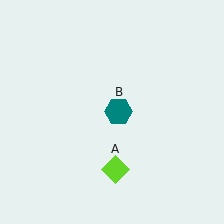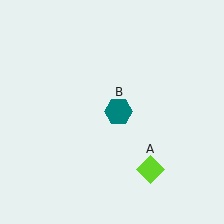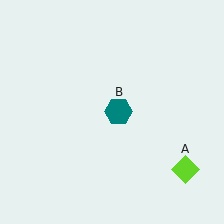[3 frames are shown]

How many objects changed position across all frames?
1 object changed position: lime diamond (object A).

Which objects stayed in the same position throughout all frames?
Teal hexagon (object B) remained stationary.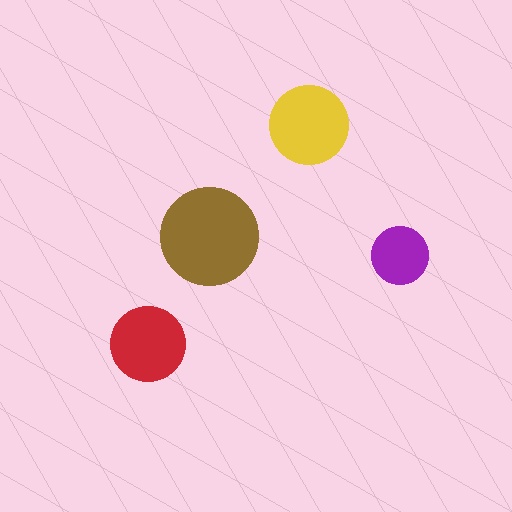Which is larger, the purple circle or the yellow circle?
The yellow one.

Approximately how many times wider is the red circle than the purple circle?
About 1.5 times wider.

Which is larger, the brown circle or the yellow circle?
The brown one.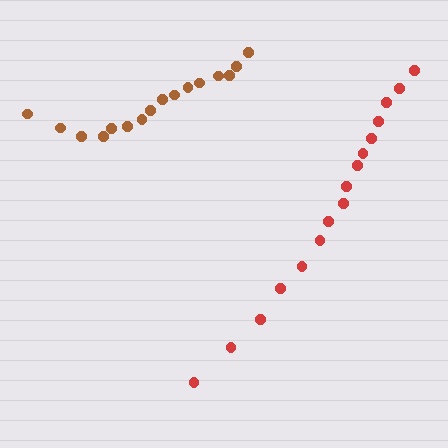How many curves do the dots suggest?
There are 2 distinct paths.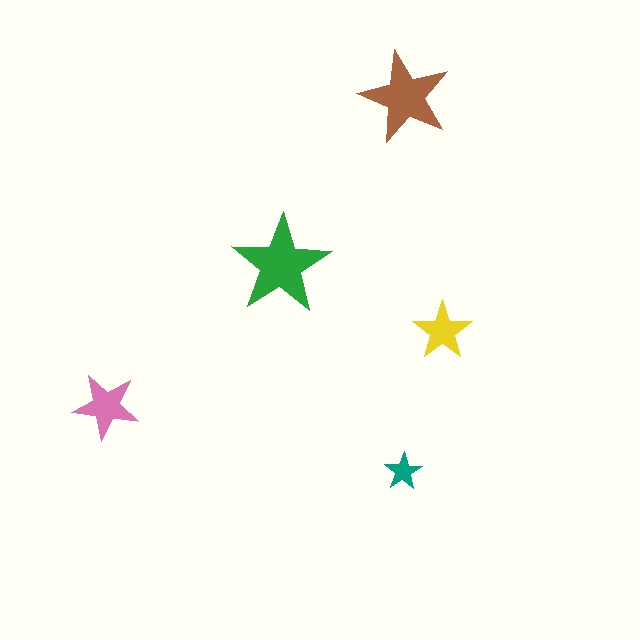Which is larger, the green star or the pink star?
The green one.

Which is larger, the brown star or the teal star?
The brown one.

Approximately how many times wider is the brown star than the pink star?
About 1.5 times wider.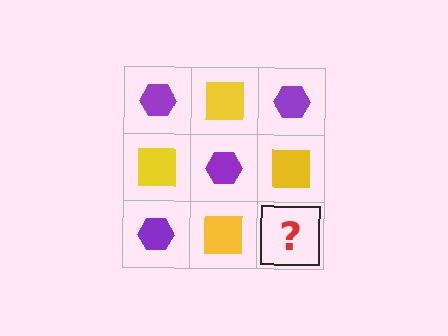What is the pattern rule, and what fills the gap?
The rule is that it alternates purple hexagon and yellow square in a checkerboard pattern. The gap should be filled with a purple hexagon.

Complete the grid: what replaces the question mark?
The question mark should be replaced with a purple hexagon.